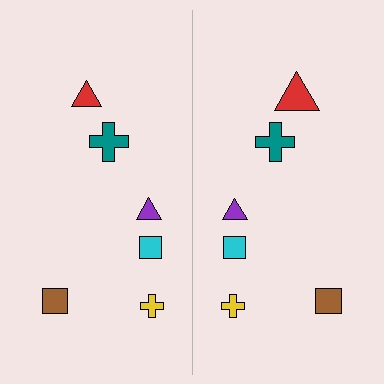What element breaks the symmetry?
The red triangle on the right side has a different size than its mirror counterpart.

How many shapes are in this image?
There are 12 shapes in this image.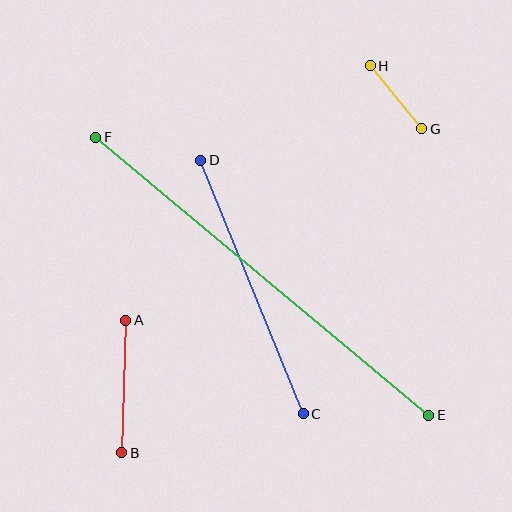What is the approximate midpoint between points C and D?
The midpoint is at approximately (252, 287) pixels.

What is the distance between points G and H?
The distance is approximately 81 pixels.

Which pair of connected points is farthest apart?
Points E and F are farthest apart.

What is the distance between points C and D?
The distance is approximately 274 pixels.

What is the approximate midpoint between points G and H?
The midpoint is at approximately (396, 97) pixels.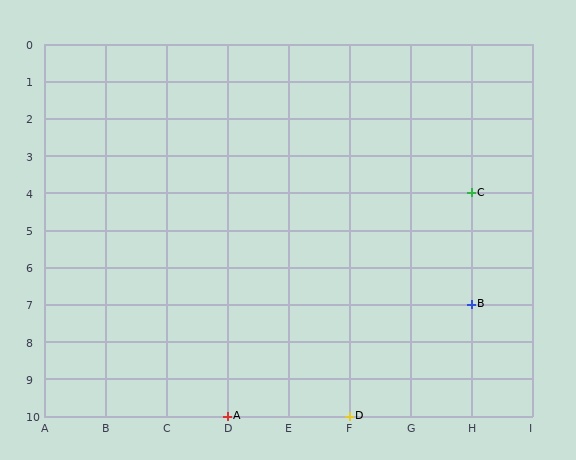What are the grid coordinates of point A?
Point A is at grid coordinates (D, 10).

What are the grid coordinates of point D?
Point D is at grid coordinates (F, 10).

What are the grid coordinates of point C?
Point C is at grid coordinates (H, 4).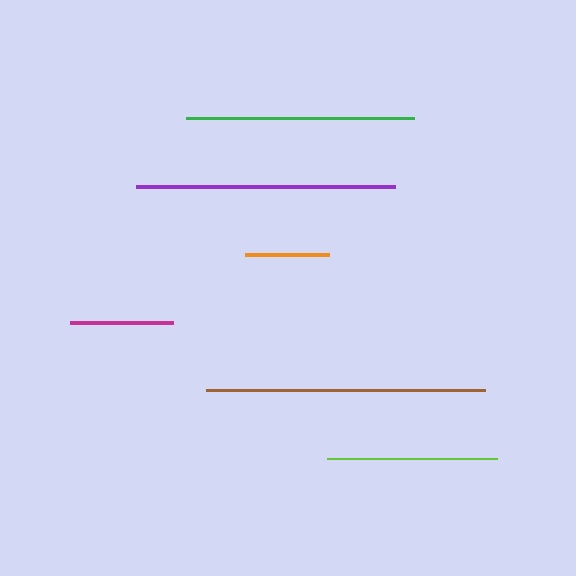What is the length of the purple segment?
The purple segment is approximately 259 pixels long.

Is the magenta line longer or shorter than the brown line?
The brown line is longer than the magenta line.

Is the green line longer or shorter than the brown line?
The brown line is longer than the green line.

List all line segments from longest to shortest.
From longest to shortest: brown, purple, green, lime, magenta, orange.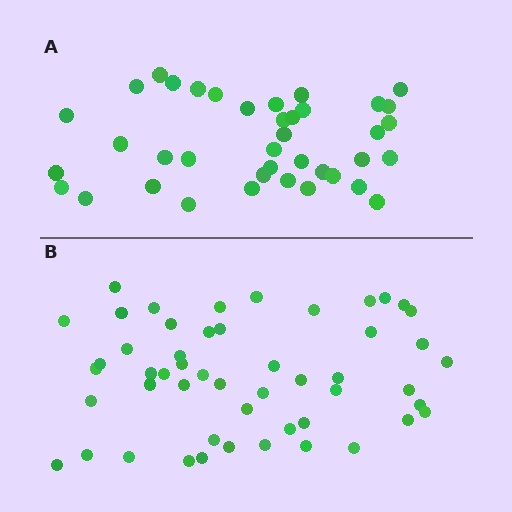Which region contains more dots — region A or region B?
Region B (the bottom region) has more dots.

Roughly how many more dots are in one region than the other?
Region B has roughly 12 or so more dots than region A.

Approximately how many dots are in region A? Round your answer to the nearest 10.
About 40 dots. (The exact count is 39, which rounds to 40.)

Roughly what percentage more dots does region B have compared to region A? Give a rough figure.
About 30% more.